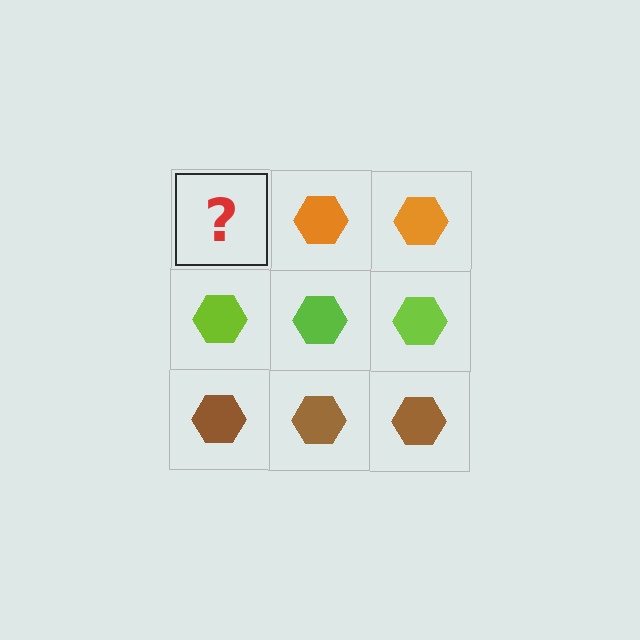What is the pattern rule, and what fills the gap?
The rule is that each row has a consistent color. The gap should be filled with an orange hexagon.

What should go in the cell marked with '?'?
The missing cell should contain an orange hexagon.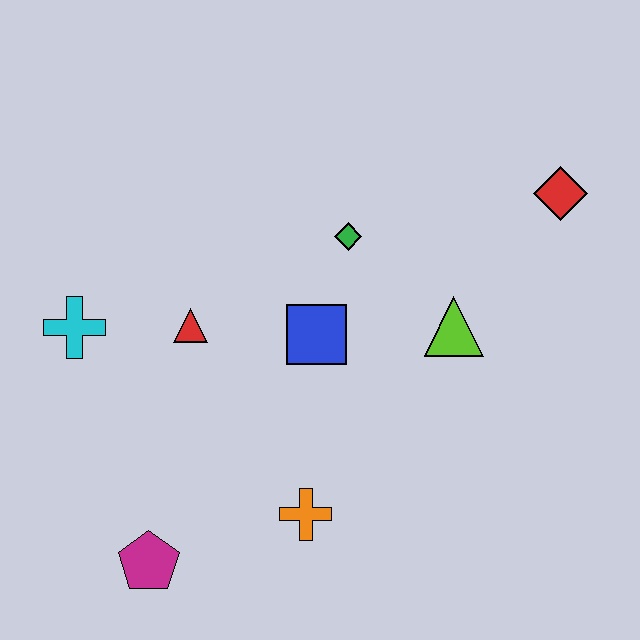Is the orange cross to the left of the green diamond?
Yes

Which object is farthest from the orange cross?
The red diamond is farthest from the orange cross.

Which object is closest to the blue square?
The green diamond is closest to the blue square.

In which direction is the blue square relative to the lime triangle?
The blue square is to the left of the lime triangle.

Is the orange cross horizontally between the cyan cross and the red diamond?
Yes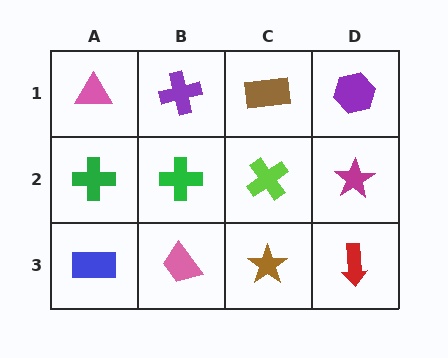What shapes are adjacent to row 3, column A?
A green cross (row 2, column A), a pink trapezoid (row 3, column B).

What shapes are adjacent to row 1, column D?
A magenta star (row 2, column D), a brown rectangle (row 1, column C).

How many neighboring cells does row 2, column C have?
4.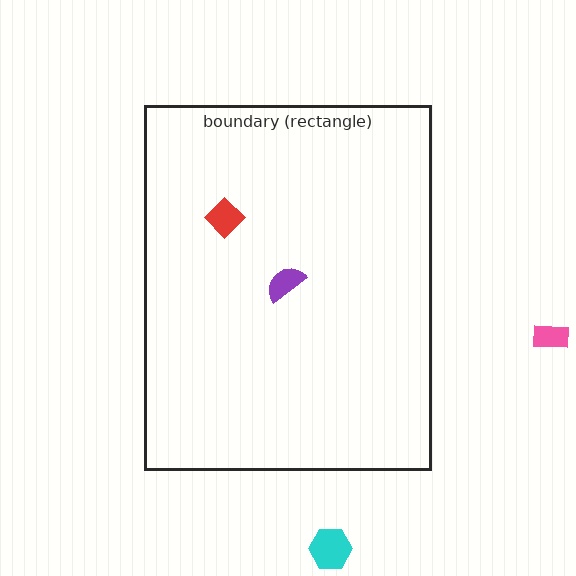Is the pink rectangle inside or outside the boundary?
Outside.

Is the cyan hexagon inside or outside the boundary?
Outside.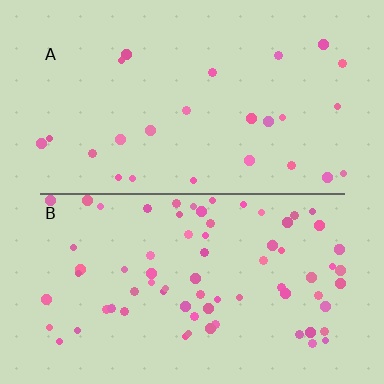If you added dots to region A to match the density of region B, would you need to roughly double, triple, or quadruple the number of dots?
Approximately triple.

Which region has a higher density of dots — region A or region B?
B (the bottom).